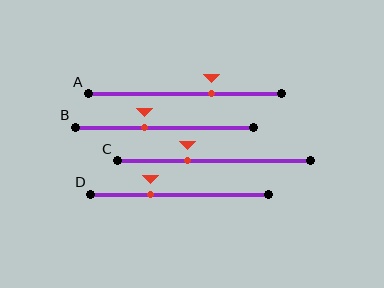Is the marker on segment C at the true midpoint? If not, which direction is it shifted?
No, the marker on segment C is shifted to the left by about 14% of the segment length.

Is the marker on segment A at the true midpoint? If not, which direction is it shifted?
No, the marker on segment A is shifted to the right by about 14% of the segment length.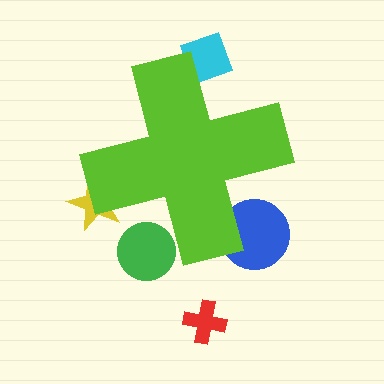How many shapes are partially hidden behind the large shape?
4 shapes are partially hidden.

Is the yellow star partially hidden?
Yes, the yellow star is partially hidden behind the lime cross.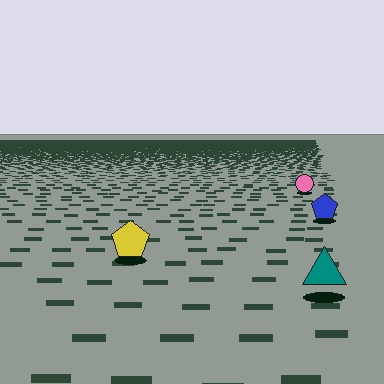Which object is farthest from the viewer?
The pink circle is farthest from the viewer. It appears smaller and the ground texture around it is denser.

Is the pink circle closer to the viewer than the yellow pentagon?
No. The yellow pentagon is closer — you can tell from the texture gradient: the ground texture is coarser near it.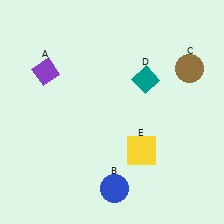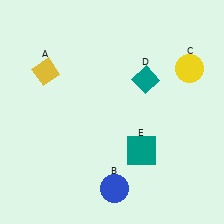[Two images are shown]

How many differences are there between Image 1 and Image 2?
There are 3 differences between the two images.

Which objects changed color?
A changed from purple to yellow. C changed from brown to yellow. E changed from yellow to teal.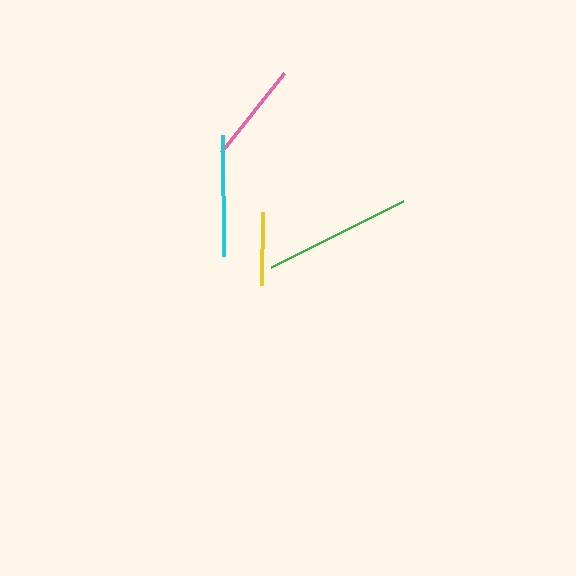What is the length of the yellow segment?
The yellow segment is approximately 73 pixels long.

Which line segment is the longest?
The green line is the longest at approximately 148 pixels.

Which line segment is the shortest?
The yellow line is the shortest at approximately 73 pixels.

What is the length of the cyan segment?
The cyan segment is approximately 121 pixels long.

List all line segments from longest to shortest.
From longest to shortest: green, cyan, pink, yellow.